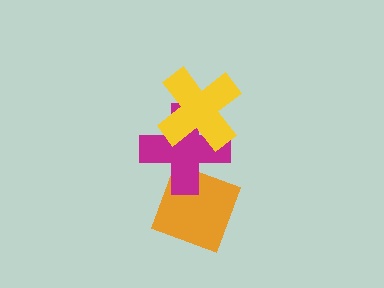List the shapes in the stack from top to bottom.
From top to bottom: the yellow cross, the magenta cross, the orange diamond.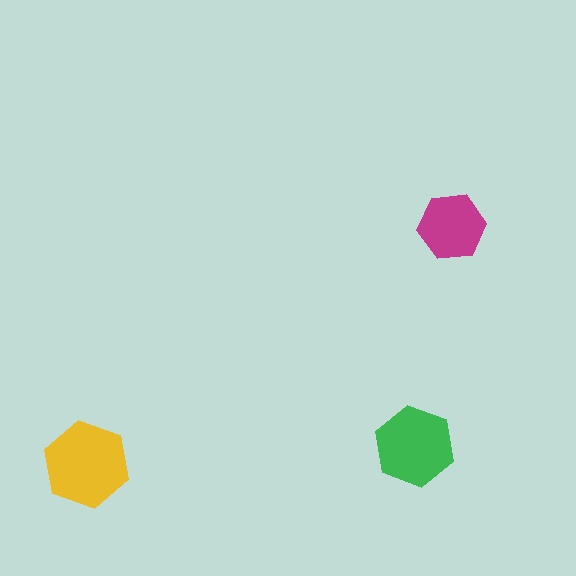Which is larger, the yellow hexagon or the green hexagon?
The yellow one.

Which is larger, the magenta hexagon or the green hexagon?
The green one.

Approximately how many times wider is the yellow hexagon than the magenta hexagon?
About 1.5 times wider.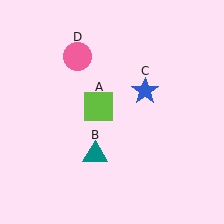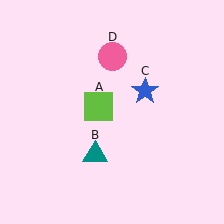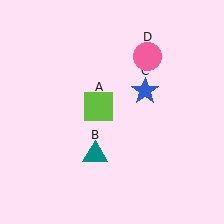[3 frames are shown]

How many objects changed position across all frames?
1 object changed position: pink circle (object D).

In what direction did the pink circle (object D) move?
The pink circle (object D) moved right.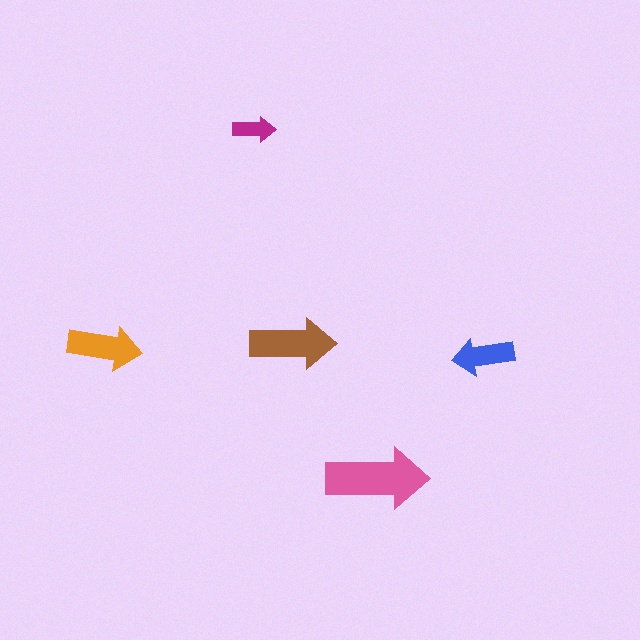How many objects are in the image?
There are 5 objects in the image.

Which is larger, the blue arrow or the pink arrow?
The pink one.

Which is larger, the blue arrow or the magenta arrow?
The blue one.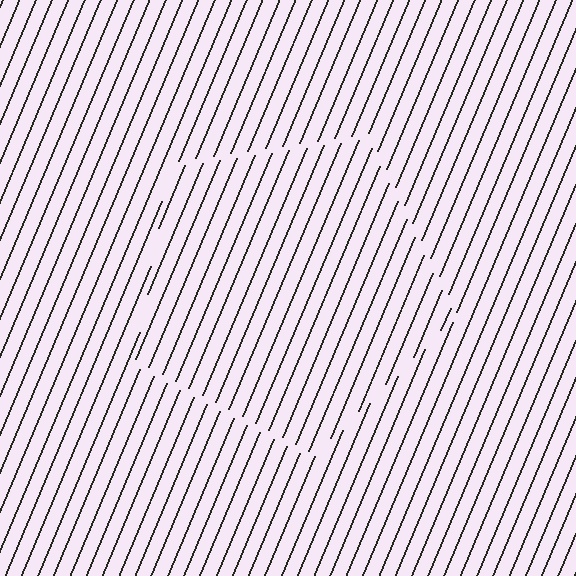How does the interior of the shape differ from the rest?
The interior of the shape contains the same grating, shifted by half a period — the contour is defined by the phase discontinuity where line-ends from the inner and outer gratings abut.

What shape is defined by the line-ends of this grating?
An illusory pentagon. The interior of the shape contains the same grating, shifted by half a period — the contour is defined by the phase discontinuity where line-ends from the inner and outer gratings abut.